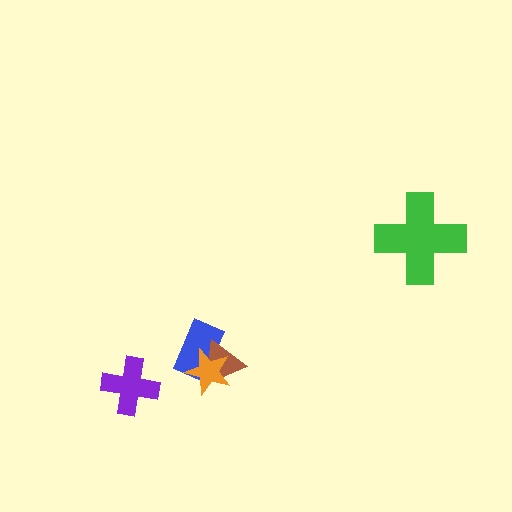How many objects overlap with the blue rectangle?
2 objects overlap with the blue rectangle.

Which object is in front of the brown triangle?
The orange star is in front of the brown triangle.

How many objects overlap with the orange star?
2 objects overlap with the orange star.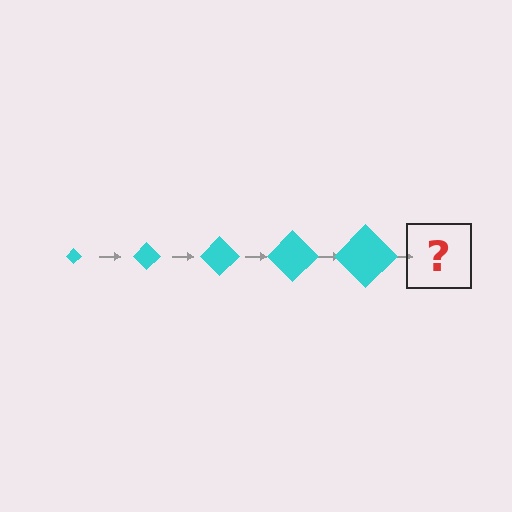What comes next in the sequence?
The next element should be a cyan diamond, larger than the previous one.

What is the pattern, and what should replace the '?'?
The pattern is that the diamond gets progressively larger each step. The '?' should be a cyan diamond, larger than the previous one.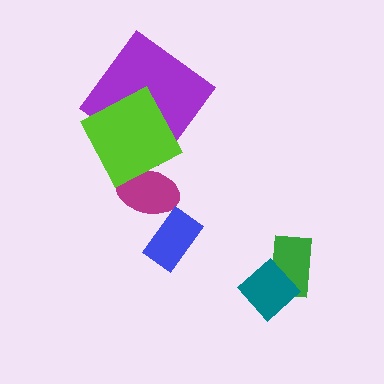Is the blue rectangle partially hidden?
No, no other shape covers it.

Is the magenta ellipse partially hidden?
Yes, it is partially covered by another shape.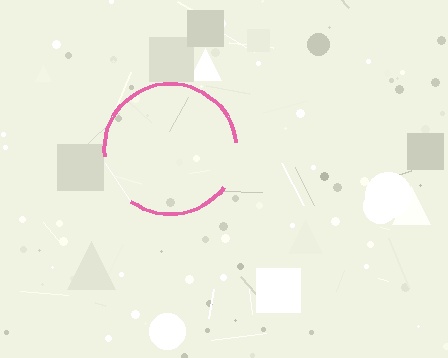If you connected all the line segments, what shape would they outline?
They would outline a circle.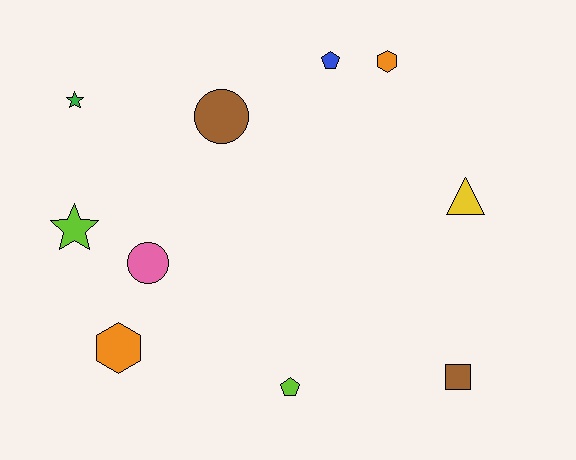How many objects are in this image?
There are 10 objects.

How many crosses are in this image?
There are no crosses.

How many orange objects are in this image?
There are 2 orange objects.